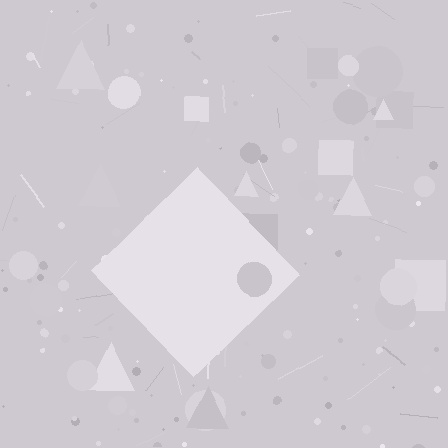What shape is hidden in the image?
A diamond is hidden in the image.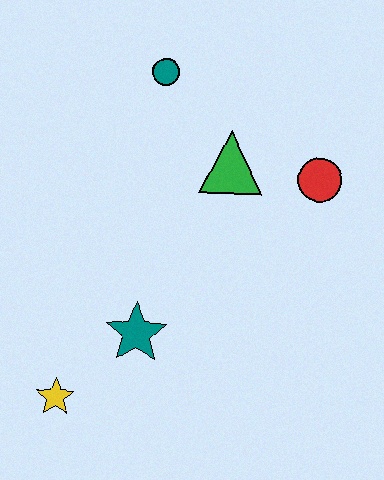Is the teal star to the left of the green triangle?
Yes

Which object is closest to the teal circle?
The green triangle is closest to the teal circle.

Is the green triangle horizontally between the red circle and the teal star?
Yes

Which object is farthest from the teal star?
The teal circle is farthest from the teal star.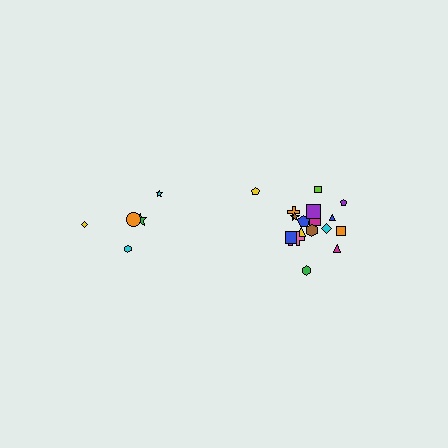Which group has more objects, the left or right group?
The right group.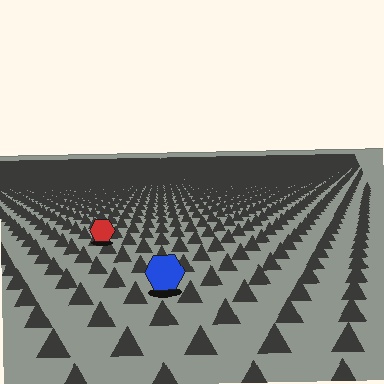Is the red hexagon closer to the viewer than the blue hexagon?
No. The blue hexagon is closer — you can tell from the texture gradient: the ground texture is coarser near it.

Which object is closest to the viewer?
The blue hexagon is closest. The texture marks near it are larger and more spread out.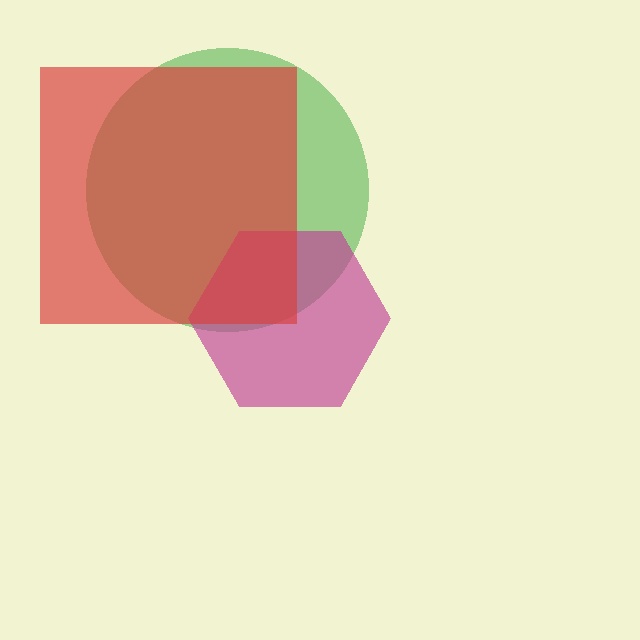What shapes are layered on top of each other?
The layered shapes are: a green circle, a magenta hexagon, a red square.